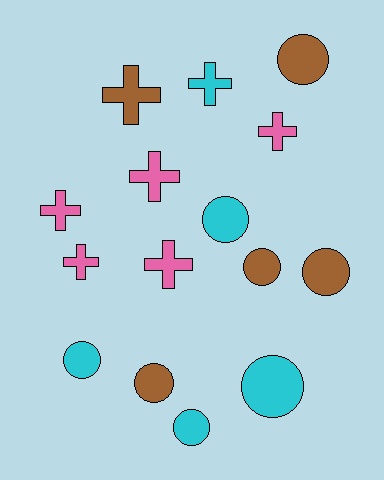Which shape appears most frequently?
Circle, with 8 objects.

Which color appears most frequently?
Cyan, with 5 objects.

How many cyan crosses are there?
There is 1 cyan cross.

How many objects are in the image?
There are 15 objects.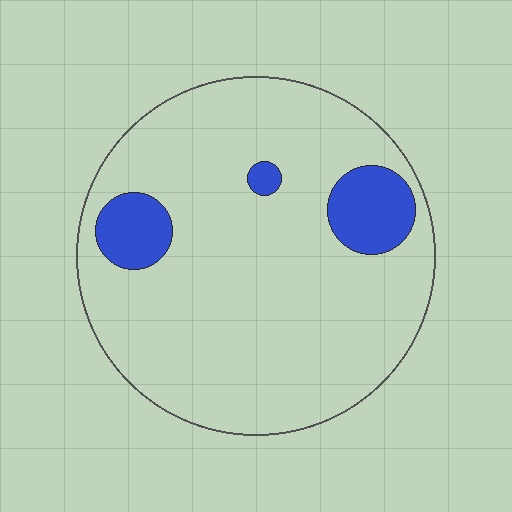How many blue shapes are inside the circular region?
3.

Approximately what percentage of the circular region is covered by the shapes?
Approximately 10%.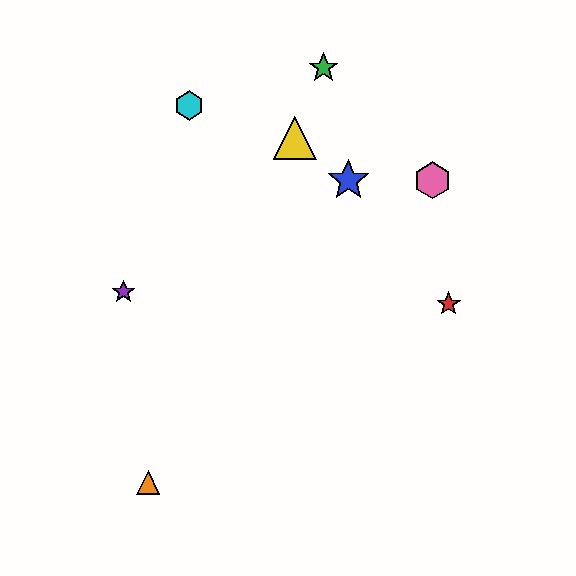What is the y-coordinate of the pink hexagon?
The pink hexagon is at y≈180.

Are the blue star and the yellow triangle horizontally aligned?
No, the blue star is at y≈180 and the yellow triangle is at y≈138.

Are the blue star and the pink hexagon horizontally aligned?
Yes, both are at y≈180.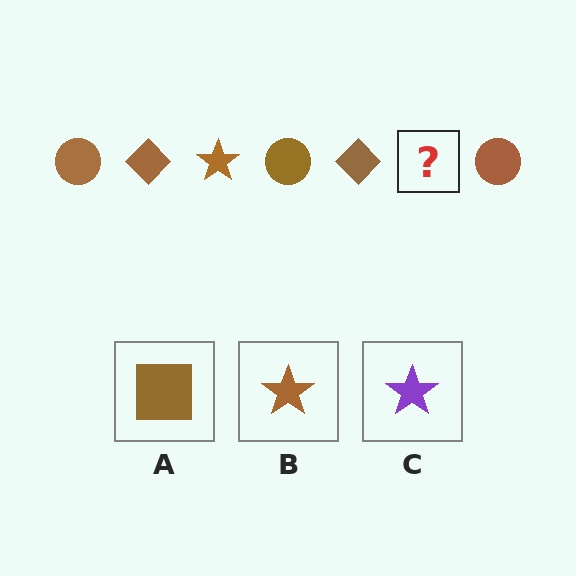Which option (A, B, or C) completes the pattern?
B.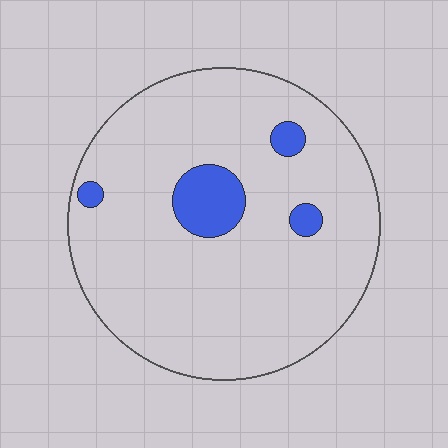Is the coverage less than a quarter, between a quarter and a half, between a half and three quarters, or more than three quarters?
Less than a quarter.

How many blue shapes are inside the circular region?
4.